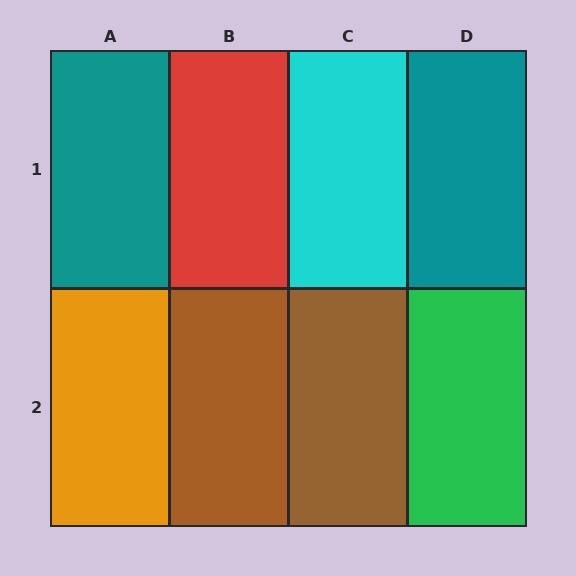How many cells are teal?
2 cells are teal.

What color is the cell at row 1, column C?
Cyan.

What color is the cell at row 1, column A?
Teal.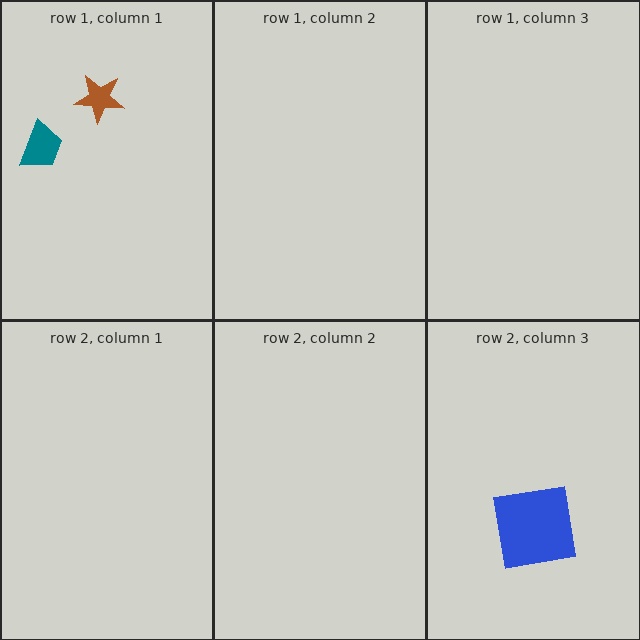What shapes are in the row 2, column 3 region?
The blue square.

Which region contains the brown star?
The row 1, column 1 region.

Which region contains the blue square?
The row 2, column 3 region.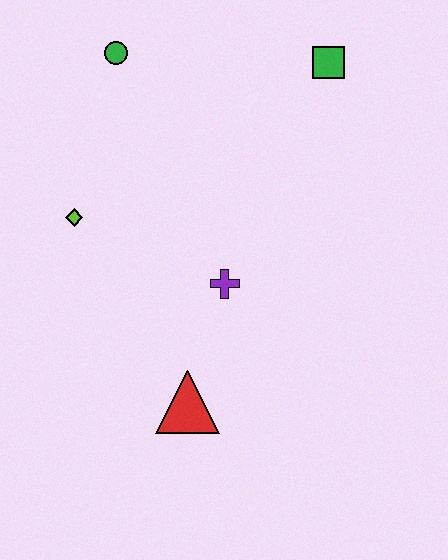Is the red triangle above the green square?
No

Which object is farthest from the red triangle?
The green square is farthest from the red triangle.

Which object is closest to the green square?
The green circle is closest to the green square.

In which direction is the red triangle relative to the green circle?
The red triangle is below the green circle.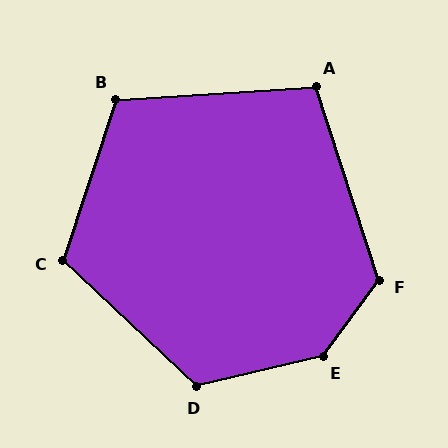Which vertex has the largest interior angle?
E, at approximately 140 degrees.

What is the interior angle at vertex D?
Approximately 123 degrees (obtuse).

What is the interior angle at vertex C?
Approximately 115 degrees (obtuse).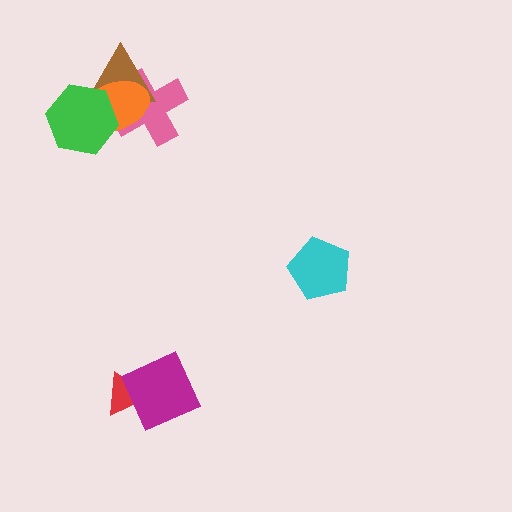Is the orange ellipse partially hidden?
Yes, it is partially covered by another shape.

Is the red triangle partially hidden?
Yes, it is partially covered by another shape.